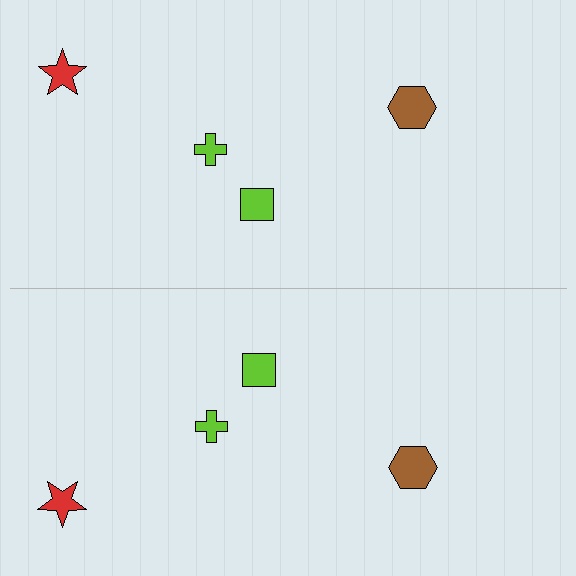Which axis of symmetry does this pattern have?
The pattern has a horizontal axis of symmetry running through the center of the image.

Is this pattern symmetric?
Yes, this pattern has bilateral (reflection) symmetry.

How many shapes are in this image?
There are 8 shapes in this image.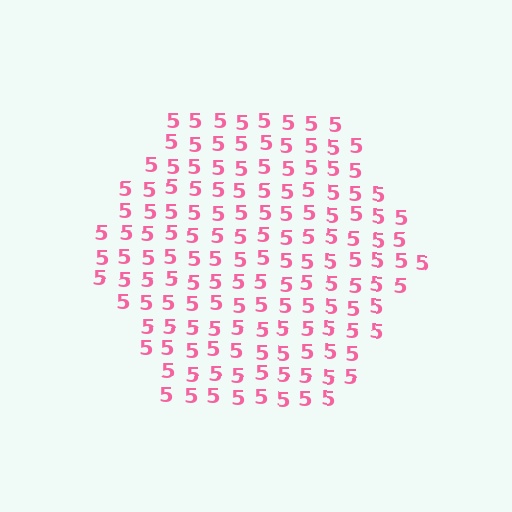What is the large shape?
The large shape is a hexagon.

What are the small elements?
The small elements are digit 5's.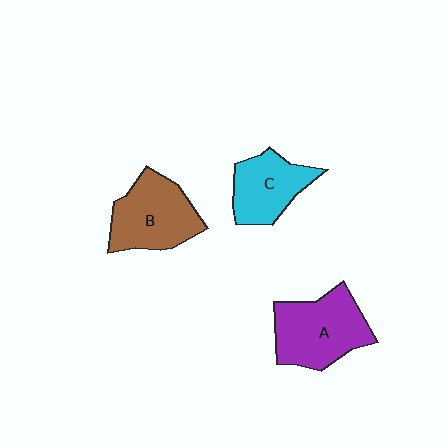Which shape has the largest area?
Shape A (purple).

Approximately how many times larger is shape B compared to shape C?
Approximately 1.2 times.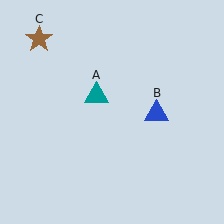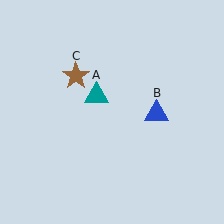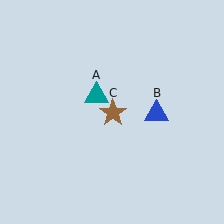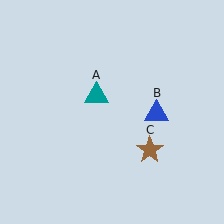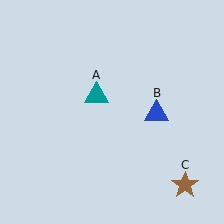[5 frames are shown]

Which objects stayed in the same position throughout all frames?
Teal triangle (object A) and blue triangle (object B) remained stationary.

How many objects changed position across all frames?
1 object changed position: brown star (object C).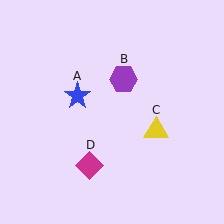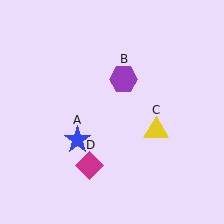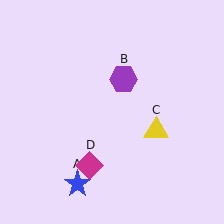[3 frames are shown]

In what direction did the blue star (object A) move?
The blue star (object A) moved down.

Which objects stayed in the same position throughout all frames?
Purple hexagon (object B) and yellow triangle (object C) and magenta diamond (object D) remained stationary.